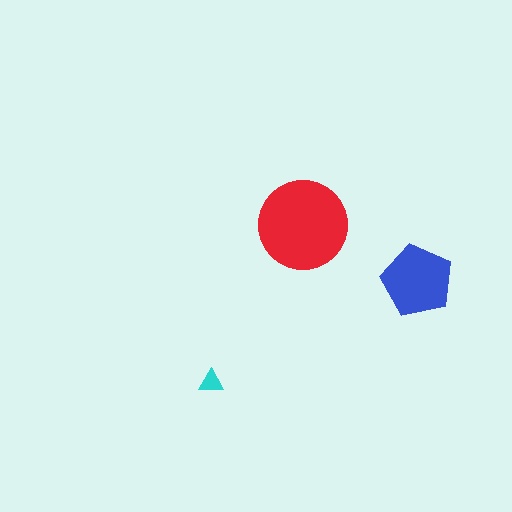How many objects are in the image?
There are 3 objects in the image.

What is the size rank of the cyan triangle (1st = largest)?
3rd.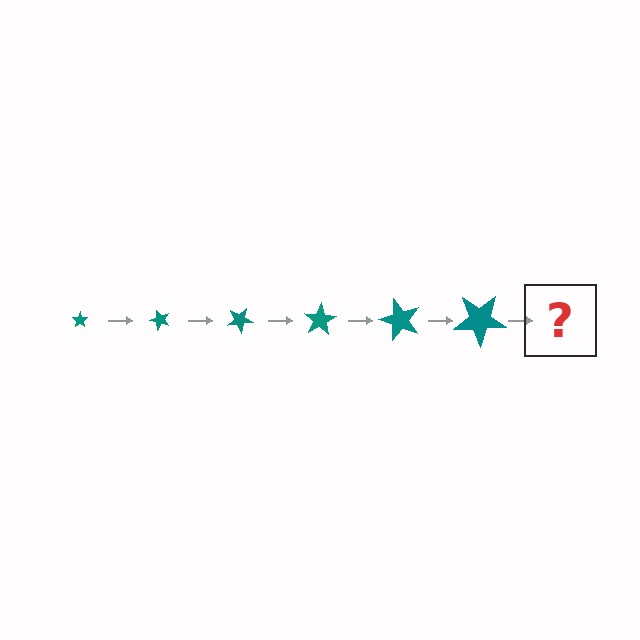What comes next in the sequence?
The next element should be a star, larger than the previous one and rotated 300 degrees from the start.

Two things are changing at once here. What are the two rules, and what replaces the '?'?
The two rules are that the star grows larger each step and it rotates 50 degrees each step. The '?' should be a star, larger than the previous one and rotated 300 degrees from the start.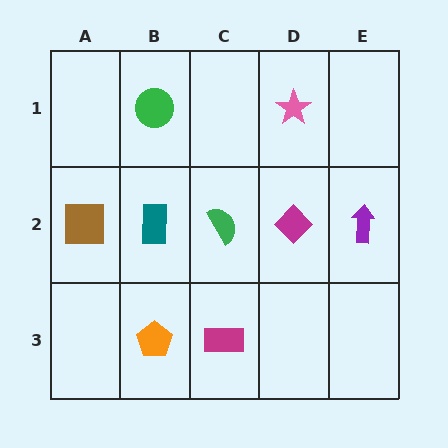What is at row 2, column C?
A green semicircle.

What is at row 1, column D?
A pink star.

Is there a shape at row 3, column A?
No, that cell is empty.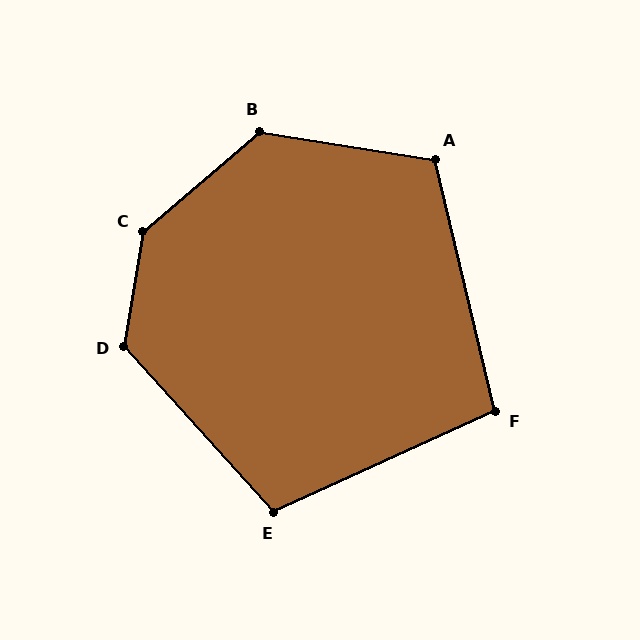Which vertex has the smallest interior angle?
F, at approximately 101 degrees.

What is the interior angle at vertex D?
Approximately 129 degrees (obtuse).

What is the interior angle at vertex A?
Approximately 112 degrees (obtuse).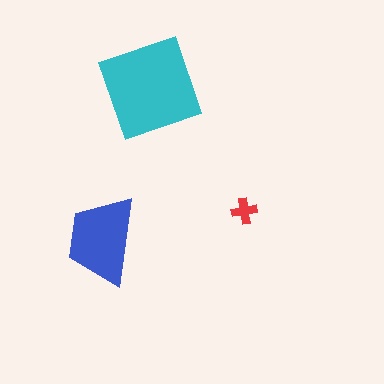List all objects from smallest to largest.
The red cross, the blue trapezoid, the cyan square.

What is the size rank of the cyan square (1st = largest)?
1st.